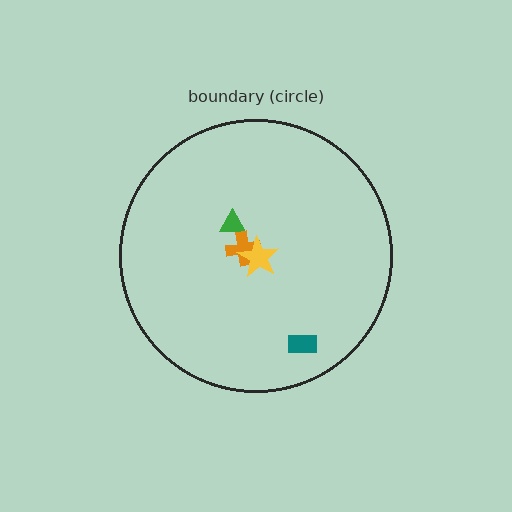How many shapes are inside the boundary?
4 inside, 0 outside.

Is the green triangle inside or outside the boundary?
Inside.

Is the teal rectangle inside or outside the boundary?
Inside.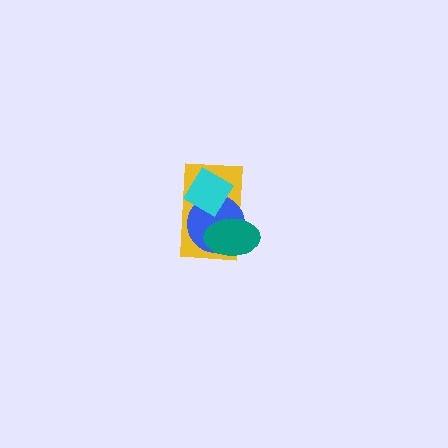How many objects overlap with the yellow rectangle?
3 objects overlap with the yellow rectangle.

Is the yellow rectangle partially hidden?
Yes, it is partially covered by another shape.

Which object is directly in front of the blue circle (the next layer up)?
The cyan diamond is directly in front of the blue circle.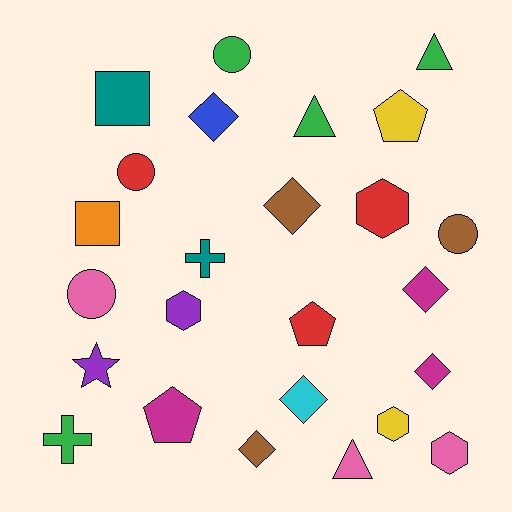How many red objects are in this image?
There are 3 red objects.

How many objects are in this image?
There are 25 objects.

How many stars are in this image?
There is 1 star.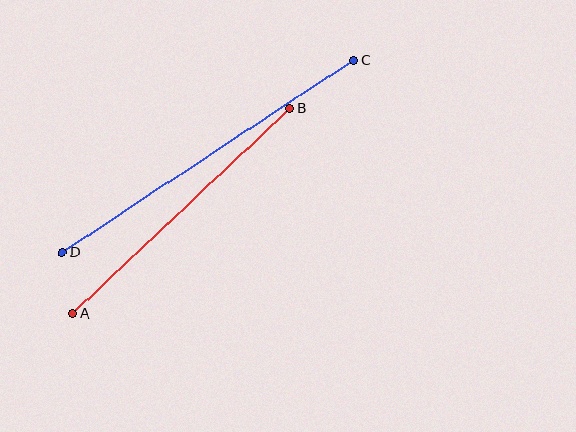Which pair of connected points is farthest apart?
Points C and D are farthest apart.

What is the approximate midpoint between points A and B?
The midpoint is at approximately (181, 211) pixels.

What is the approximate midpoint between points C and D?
The midpoint is at approximately (208, 156) pixels.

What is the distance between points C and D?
The distance is approximately 349 pixels.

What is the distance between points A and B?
The distance is approximately 299 pixels.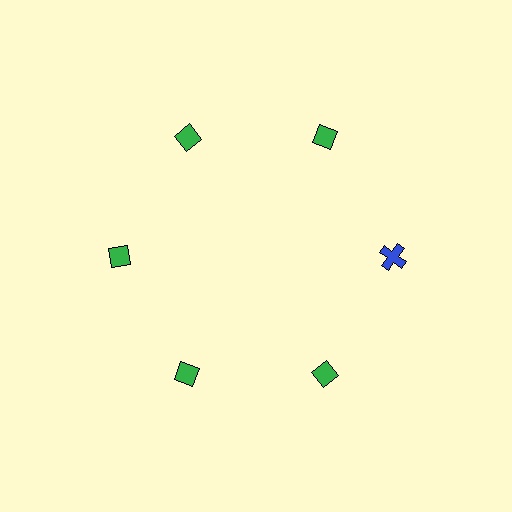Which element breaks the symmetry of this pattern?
The blue cross at roughly the 3 o'clock position breaks the symmetry. All other shapes are green diamonds.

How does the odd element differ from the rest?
It differs in both color (blue instead of green) and shape (cross instead of diamond).